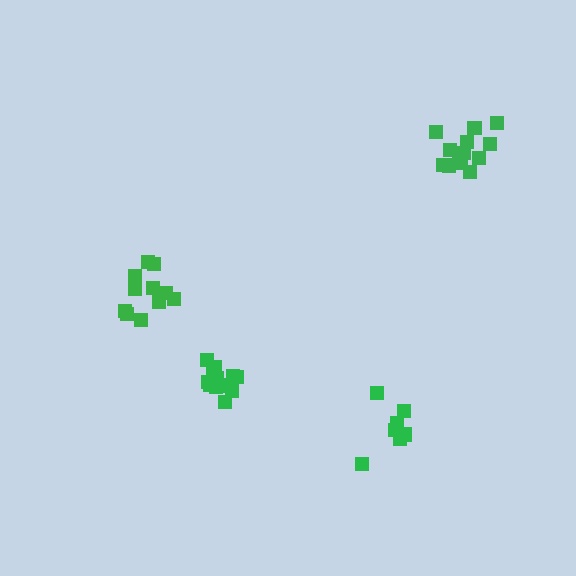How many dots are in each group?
Group 1: 13 dots, Group 2: 13 dots, Group 3: 12 dots, Group 4: 7 dots (45 total).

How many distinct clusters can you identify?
There are 4 distinct clusters.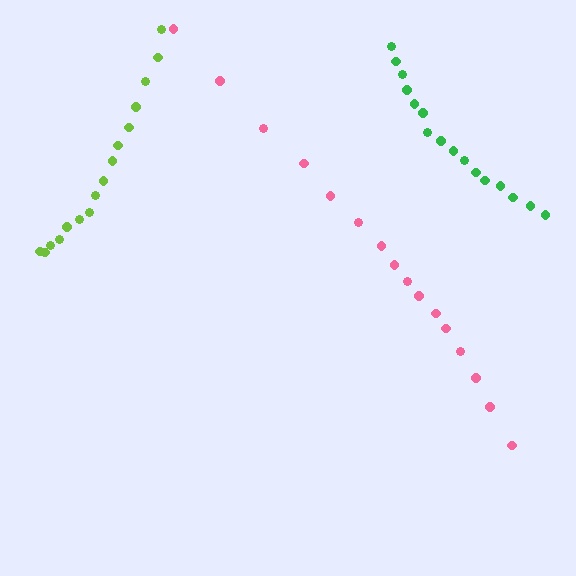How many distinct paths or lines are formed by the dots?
There are 3 distinct paths.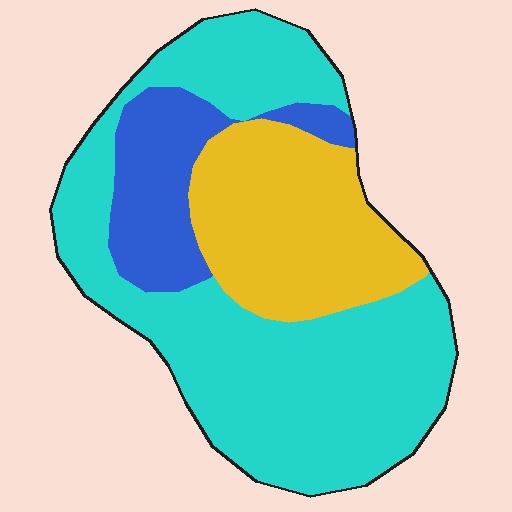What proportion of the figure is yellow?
Yellow covers roughly 25% of the figure.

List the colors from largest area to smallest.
From largest to smallest: cyan, yellow, blue.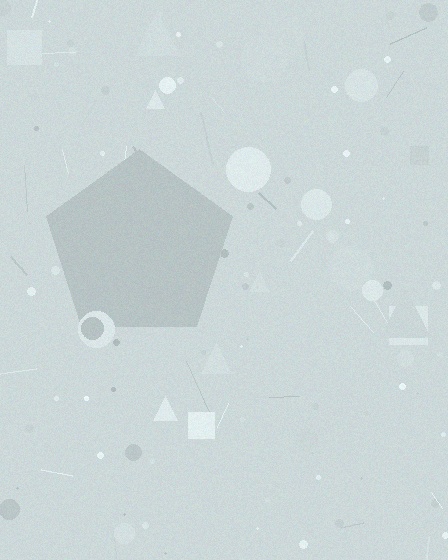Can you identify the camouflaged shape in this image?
The camouflaged shape is a pentagon.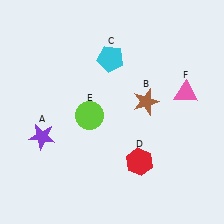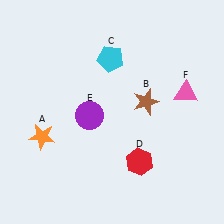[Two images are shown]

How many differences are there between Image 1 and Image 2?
There are 2 differences between the two images.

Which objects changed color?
A changed from purple to orange. E changed from lime to purple.